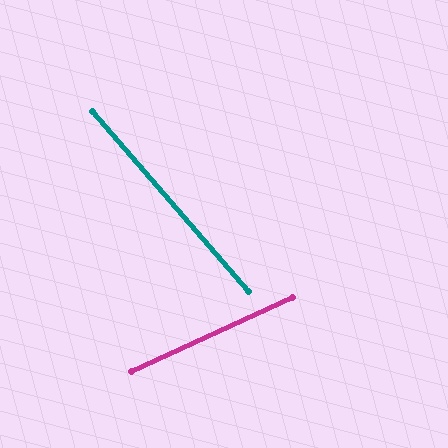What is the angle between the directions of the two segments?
Approximately 74 degrees.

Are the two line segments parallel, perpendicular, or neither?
Neither parallel nor perpendicular — they differ by about 74°.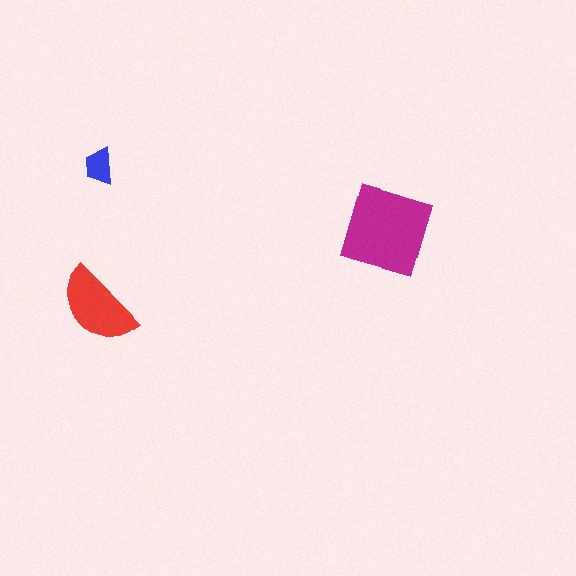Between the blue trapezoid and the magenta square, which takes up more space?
The magenta square.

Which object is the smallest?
The blue trapezoid.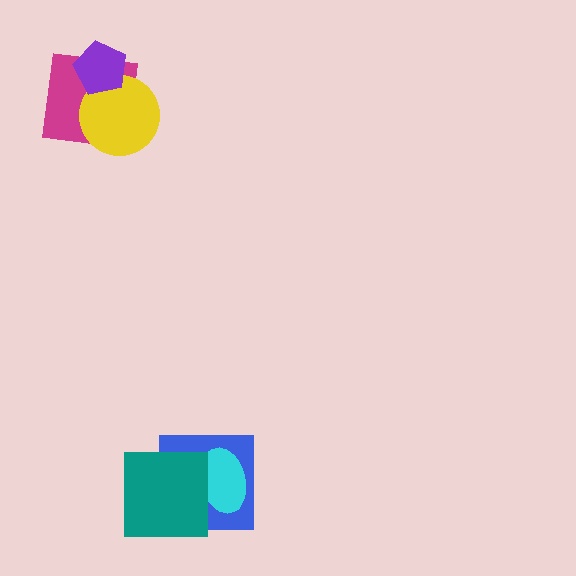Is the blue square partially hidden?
Yes, it is partially covered by another shape.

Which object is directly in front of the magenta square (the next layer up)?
The yellow circle is directly in front of the magenta square.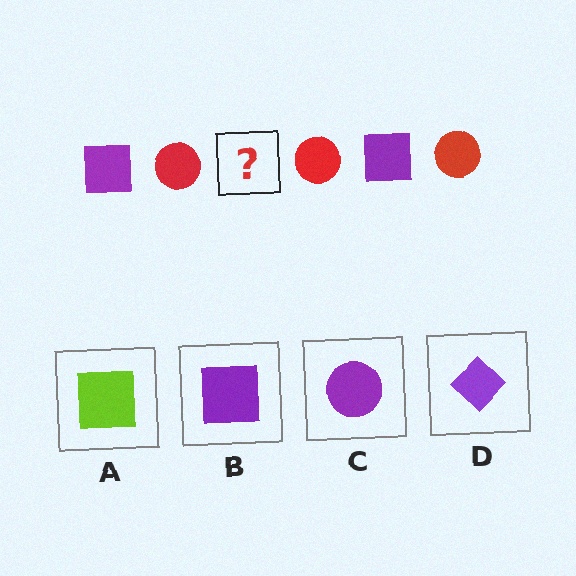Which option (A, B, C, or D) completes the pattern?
B.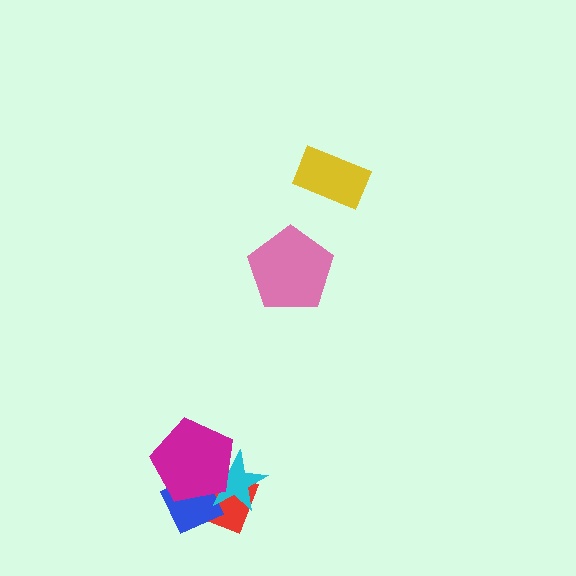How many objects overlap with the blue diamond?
3 objects overlap with the blue diamond.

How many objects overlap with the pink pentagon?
0 objects overlap with the pink pentagon.